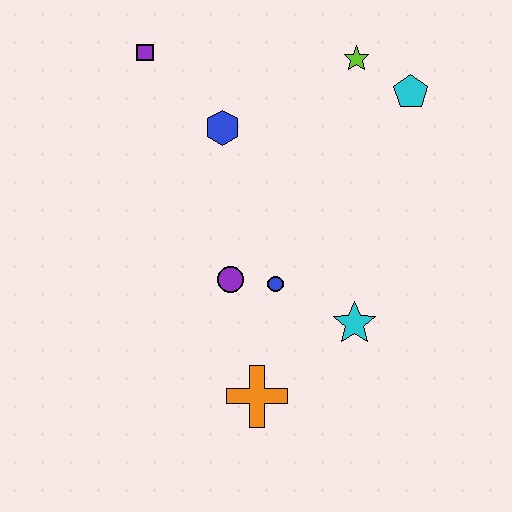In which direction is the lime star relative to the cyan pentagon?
The lime star is to the left of the cyan pentagon.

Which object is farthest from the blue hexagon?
The orange cross is farthest from the blue hexagon.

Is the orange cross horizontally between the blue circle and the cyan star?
No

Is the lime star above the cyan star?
Yes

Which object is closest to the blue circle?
The purple circle is closest to the blue circle.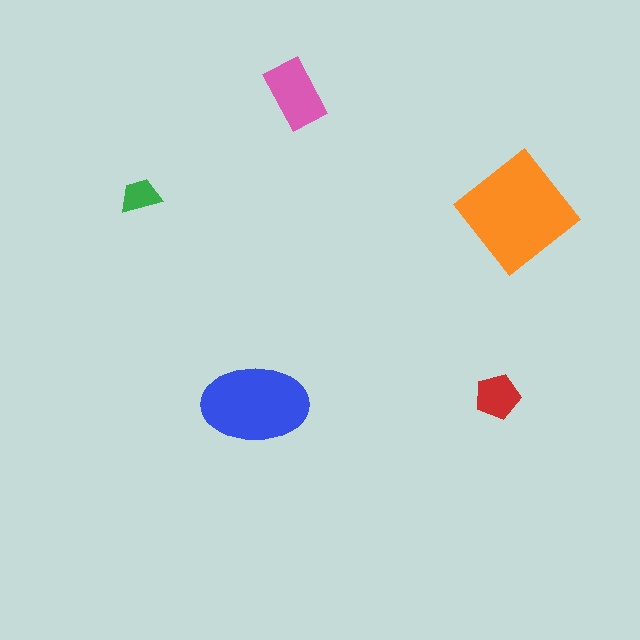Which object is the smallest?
The green trapezoid.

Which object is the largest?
The orange diamond.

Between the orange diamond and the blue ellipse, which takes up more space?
The orange diamond.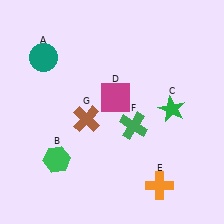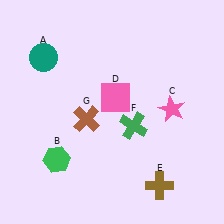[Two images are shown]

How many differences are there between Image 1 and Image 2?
There are 3 differences between the two images.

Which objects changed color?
C changed from green to pink. D changed from magenta to pink. E changed from orange to brown.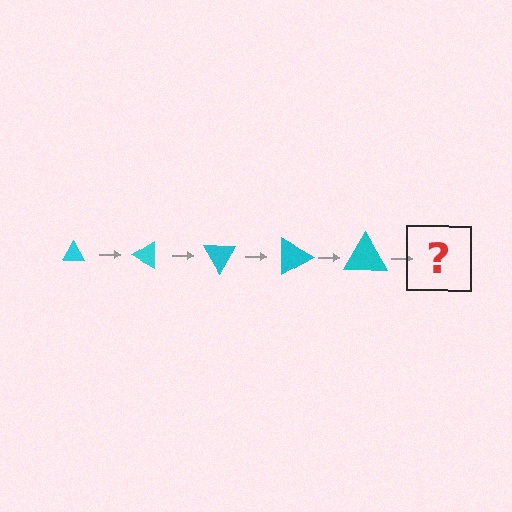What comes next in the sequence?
The next element should be a triangle, larger than the previous one and rotated 150 degrees from the start.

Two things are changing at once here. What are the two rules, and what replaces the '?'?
The two rules are that the triangle grows larger each step and it rotates 30 degrees each step. The '?' should be a triangle, larger than the previous one and rotated 150 degrees from the start.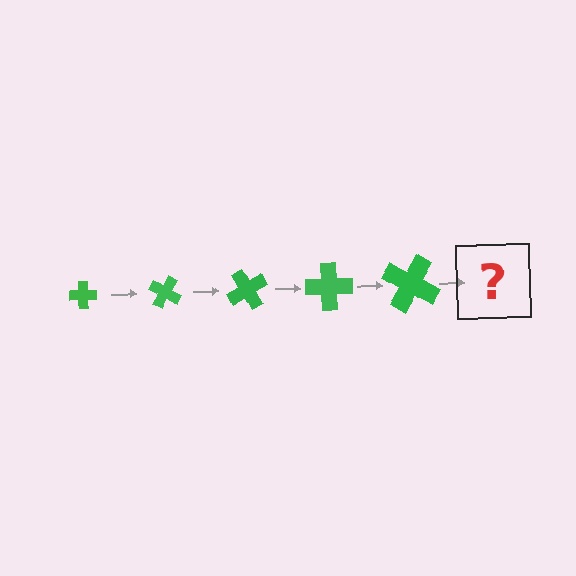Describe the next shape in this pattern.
It should be a cross, larger than the previous one and rotated 150 degrees from the start.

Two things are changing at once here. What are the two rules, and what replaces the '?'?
The two rules are that the cross grows larger each step and it rotates 30 degrees each step. The '?' should be a cross, larger than the previous one and rotated 150 degrees from the start.